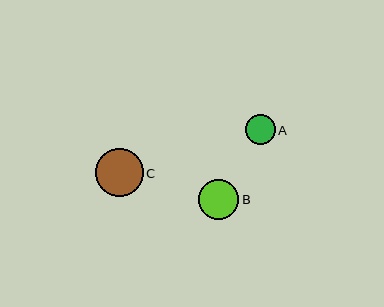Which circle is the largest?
Circle C is the largest with a size of approximately 48 pixels.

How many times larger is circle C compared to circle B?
Circle C is approximately 1.2 times the size of circle B.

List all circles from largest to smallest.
From largest to smallest: C, B, A.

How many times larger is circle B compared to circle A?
Circle B is approximately 1.3 times the size of circle A.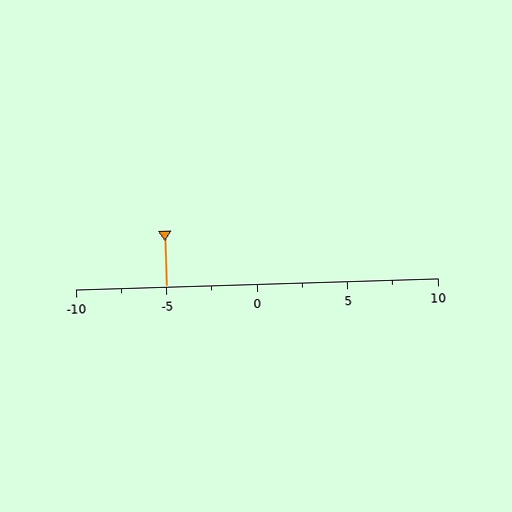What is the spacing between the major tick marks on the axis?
The major ticks are spaced 5 apart.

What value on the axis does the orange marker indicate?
The marker indicates approximately -5.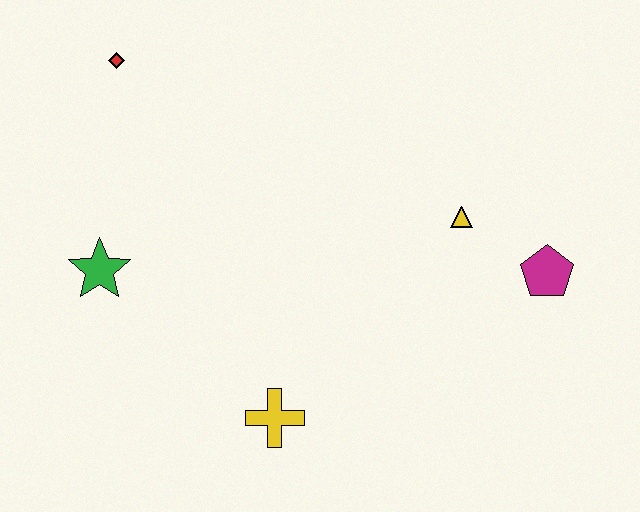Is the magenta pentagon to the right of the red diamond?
Yes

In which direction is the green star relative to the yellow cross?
The green star is to the left of the yellow cross.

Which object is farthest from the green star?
The magenta pentagon is farthest from the green star.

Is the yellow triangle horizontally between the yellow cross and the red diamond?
No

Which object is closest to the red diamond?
The green star is closest to the red diamond.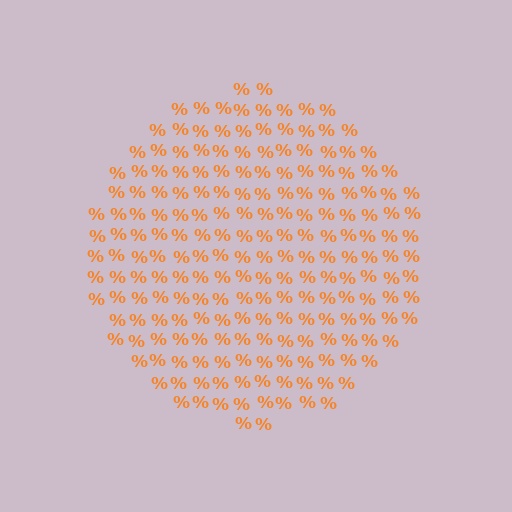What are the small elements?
The small elements are percent signs.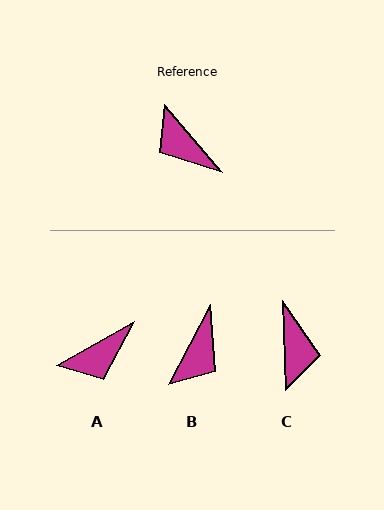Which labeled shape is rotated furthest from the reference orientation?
C, about 142 degrees away.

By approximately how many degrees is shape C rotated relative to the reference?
Approximately 142 degrees counter-clockwise.